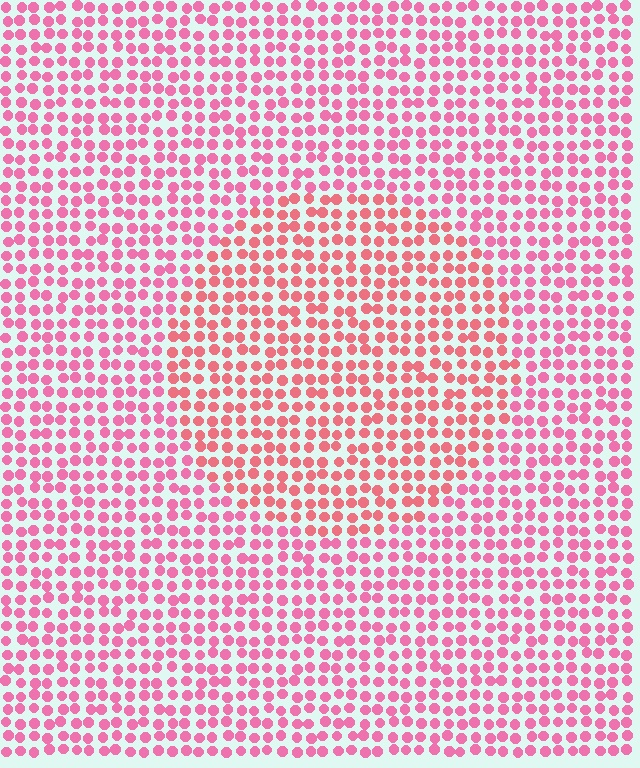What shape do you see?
I see a circle.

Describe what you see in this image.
The image is filled with small pink elements in a uniform arrangement. A circle-shaped region is visible where the elements are tinted to a slightly different hue, forming a subtle color boundary.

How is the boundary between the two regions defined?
The boundary is defined purely by a slight shift in hue (about 22 degrees). Spacing, size, and orientation are identical on both sides.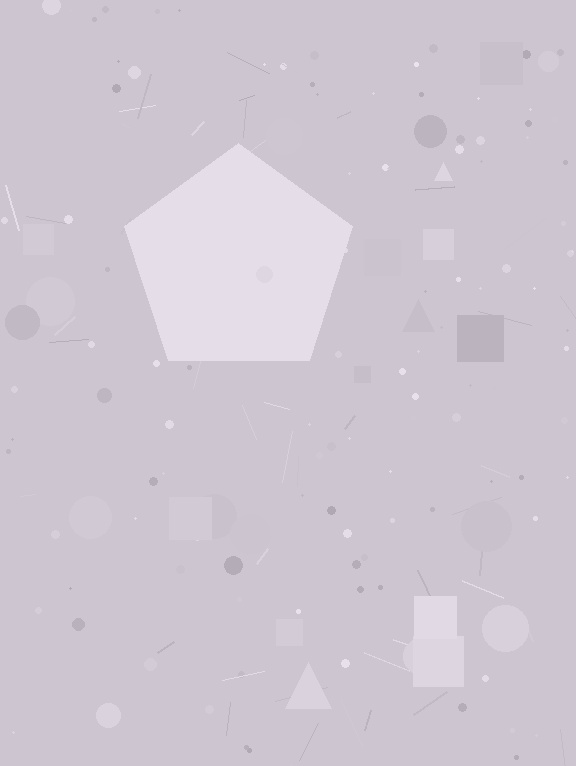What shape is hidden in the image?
A pentagon is hidden in the image.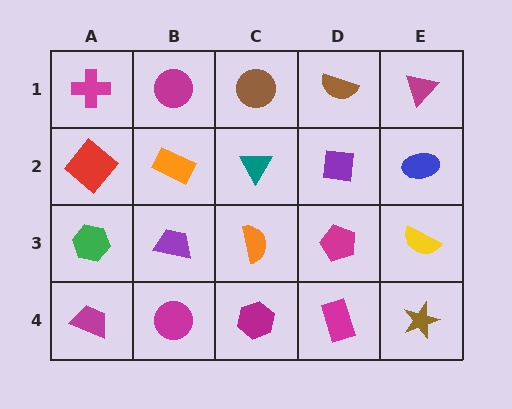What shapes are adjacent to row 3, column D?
A purple square (row 2, column D), a magenta rectangle (row 4, column D), an orange semicircle (row 3, column C), a yellow semicircle (row 3, column E).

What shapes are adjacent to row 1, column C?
A teal triangle (row 2, column C), a magenta circle (row 1, column B), a brown semicircle (row 1, column D).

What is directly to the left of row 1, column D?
A brown circle.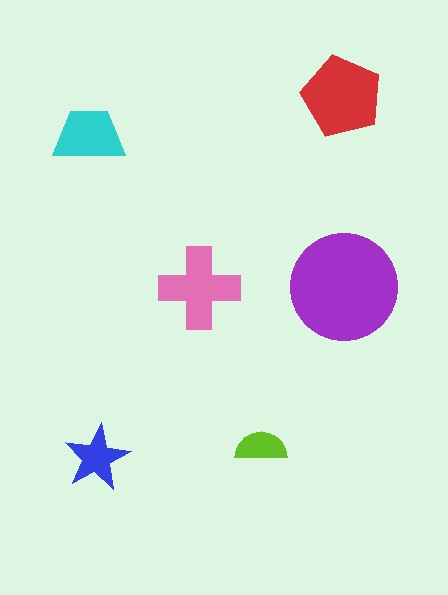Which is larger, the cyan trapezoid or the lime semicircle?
The cyan trapezoid.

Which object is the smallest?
The lime semicircle.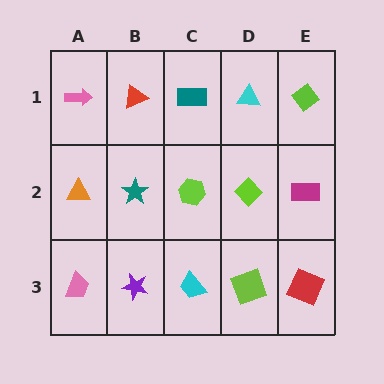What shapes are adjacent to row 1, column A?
An orange triangle (row 2, column A), a red triangle (row 1, column B).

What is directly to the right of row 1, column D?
A lime diamond.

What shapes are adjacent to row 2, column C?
A teal rectangle (row 1, column C), a cyan trapezoid (row 3, column C), a teal star (row 2, column B), a lime diamond (row 2, column D).